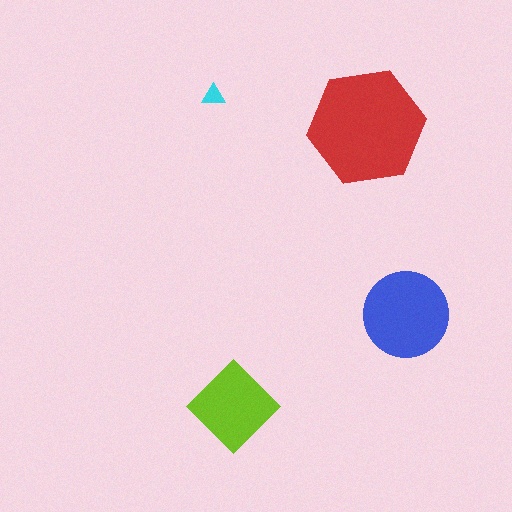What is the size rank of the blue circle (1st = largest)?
2nd.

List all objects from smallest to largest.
The cyan triangle, the lime diamond, the blue circle, the red hexagon.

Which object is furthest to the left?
The cyan triangle is leftmost.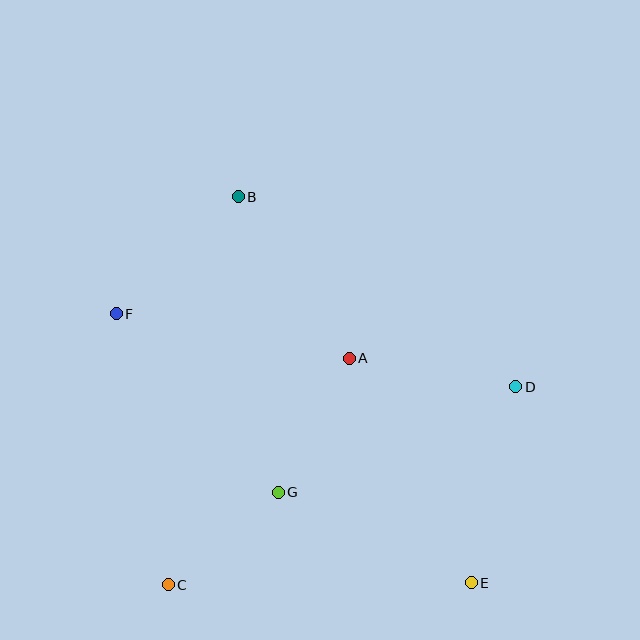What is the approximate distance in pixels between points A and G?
The distance between A and G is approximately 151 pixels.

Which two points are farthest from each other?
Points B and E are farthest from each other.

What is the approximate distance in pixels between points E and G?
The distance between E and G is approximately 213 pixels.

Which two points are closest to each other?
Points C and G are closest to each other.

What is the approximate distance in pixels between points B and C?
The distance between B and C is approximately 394 pixels.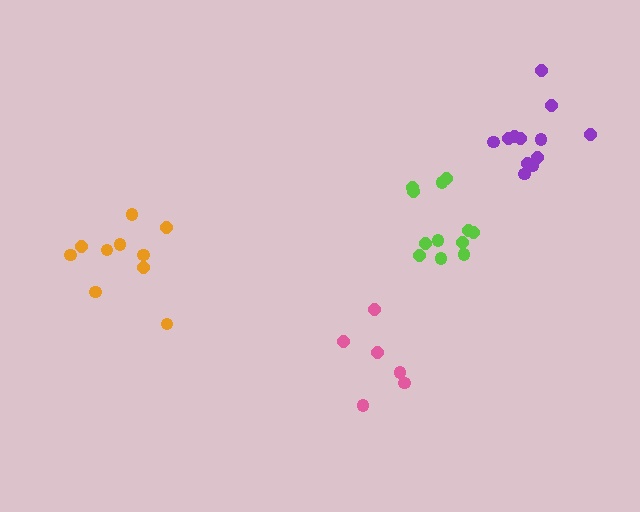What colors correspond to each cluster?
The clusters are colored: orange, pink, purple, lime.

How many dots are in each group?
Group 1: 10 dots, Group 2: 6 dots, Group 3: 12 dots, Group 4: 12 dots (40 total).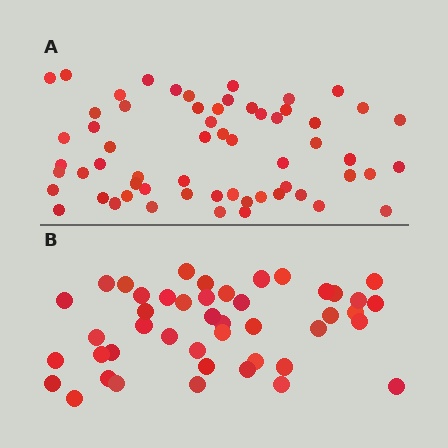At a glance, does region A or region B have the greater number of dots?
Region A (the top region) has more dots.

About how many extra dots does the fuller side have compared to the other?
Region A has approximately 15 more dots than region B.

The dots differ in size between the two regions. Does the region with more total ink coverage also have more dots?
No. Region B has more total ink coverage because its dots are larger, but region A actually contains more individual dots. Total area can be misleading — the number of items is what matters here.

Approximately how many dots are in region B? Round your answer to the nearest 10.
About 40 dots. (The exact count is 45, which rounds to 40.)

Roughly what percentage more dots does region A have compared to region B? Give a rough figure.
About 35% more.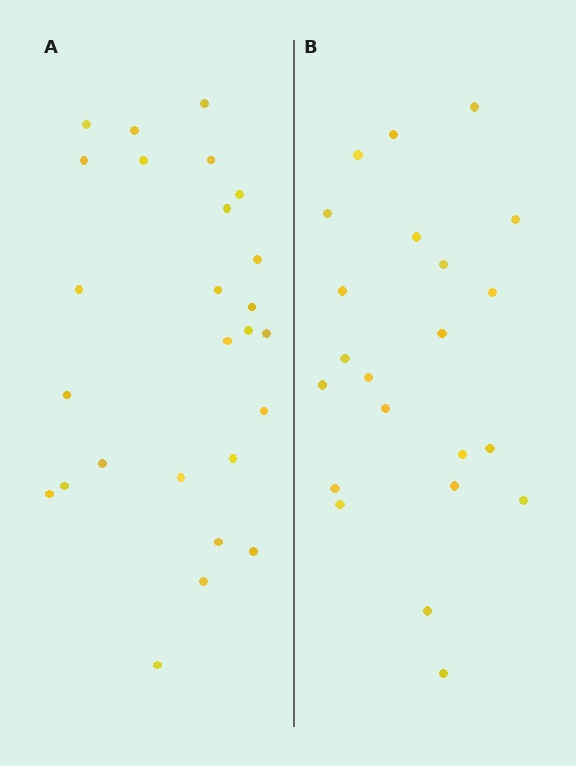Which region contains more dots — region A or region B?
Region A (the left region) has more dots.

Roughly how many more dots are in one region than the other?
Region A has about 4 more dots than region B.